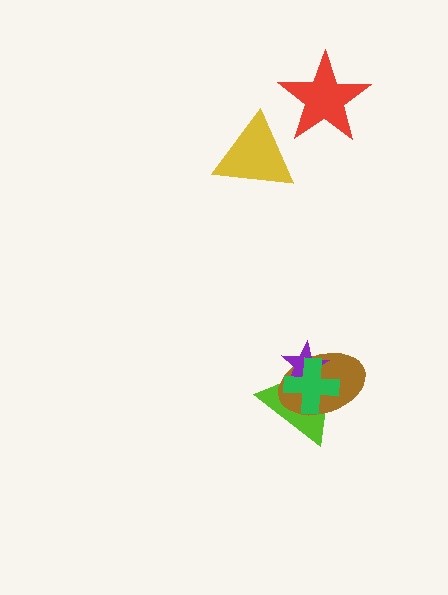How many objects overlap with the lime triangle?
3 objects overlap with the lime triangle.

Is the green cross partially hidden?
No, no other shape covers it.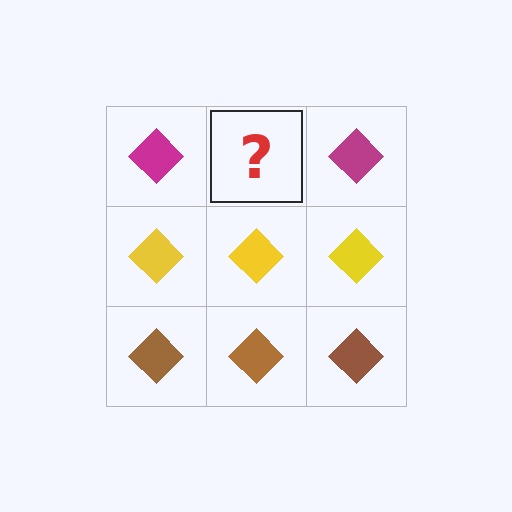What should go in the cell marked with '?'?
The missing cell should contain a magenta diamond.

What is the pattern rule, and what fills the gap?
The rule is that each row has a consistent color. The gap should be filled with a magenta diamond.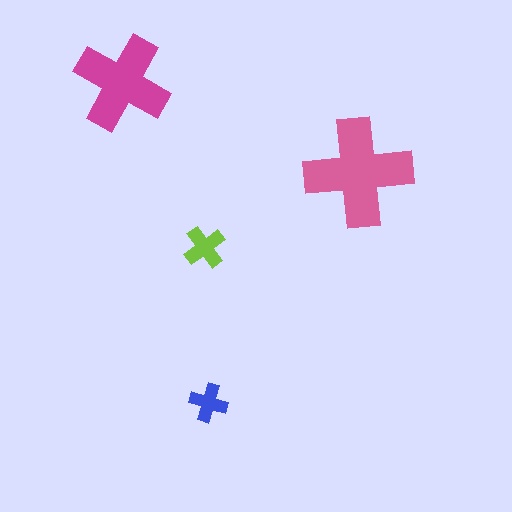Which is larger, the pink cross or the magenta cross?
The pink one.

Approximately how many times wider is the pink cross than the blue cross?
About 3 times wider.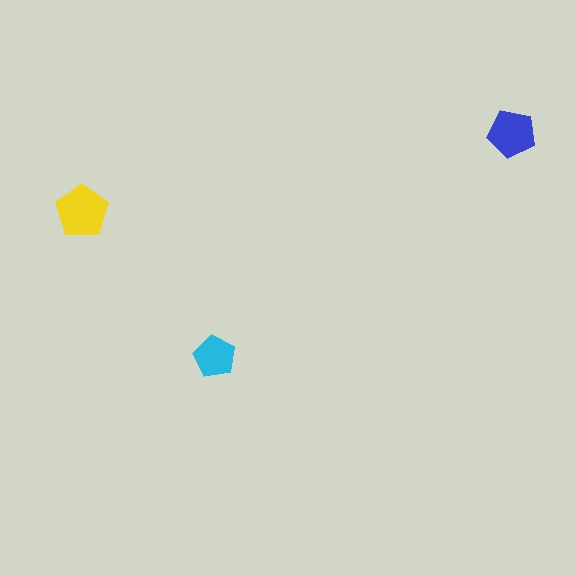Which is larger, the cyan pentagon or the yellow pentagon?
The yellow one.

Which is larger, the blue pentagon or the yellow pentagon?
The yellow one.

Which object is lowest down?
The cyan pentagon is bottommost.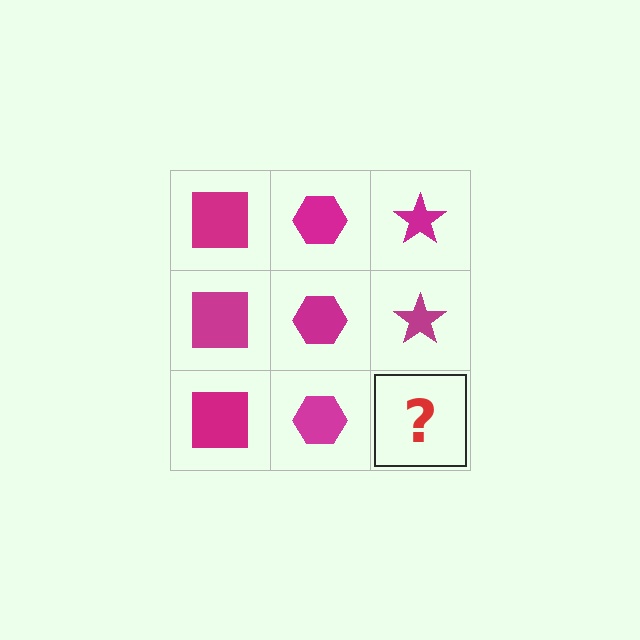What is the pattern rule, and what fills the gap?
The rule is that each column has a consistent shape. The gap should be filled with a magenta star.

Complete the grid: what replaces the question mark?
The question mark should be replaced with a magenta star.